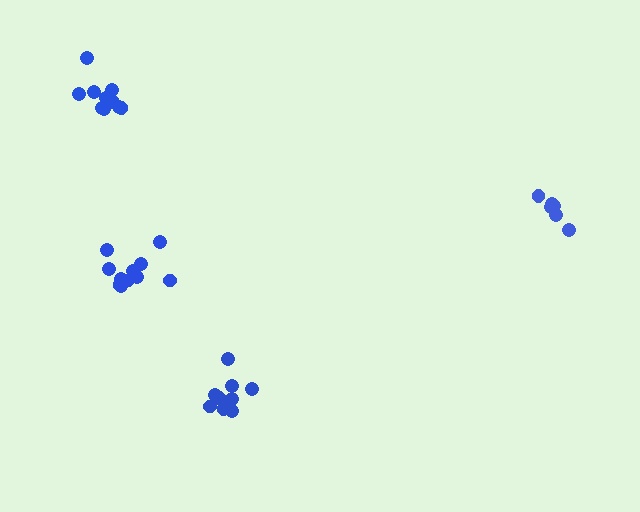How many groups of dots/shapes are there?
There are 4 groups.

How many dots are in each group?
Group 1: 11 dots, Group 2: 10 dots, Group 3: 6 dots, Group 4: 10 dots (37 total).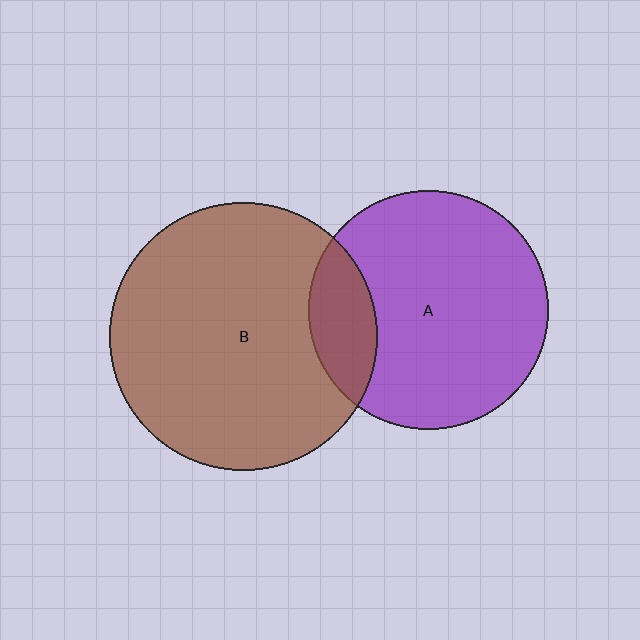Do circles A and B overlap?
Yes.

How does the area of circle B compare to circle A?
Approximately 1.3 times.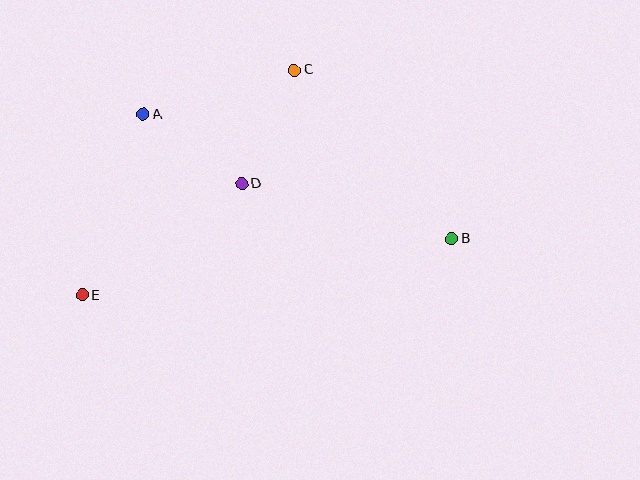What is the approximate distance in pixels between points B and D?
The distance between B and D is approximately 217 pixels.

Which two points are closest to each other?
Points A and D are closest to each other.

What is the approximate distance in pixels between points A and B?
The distance between A and B is approximately 332 pixels.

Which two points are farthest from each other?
Points B and E are farthest from each other.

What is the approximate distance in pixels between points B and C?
The distance between B and C is approximately 231 pixels.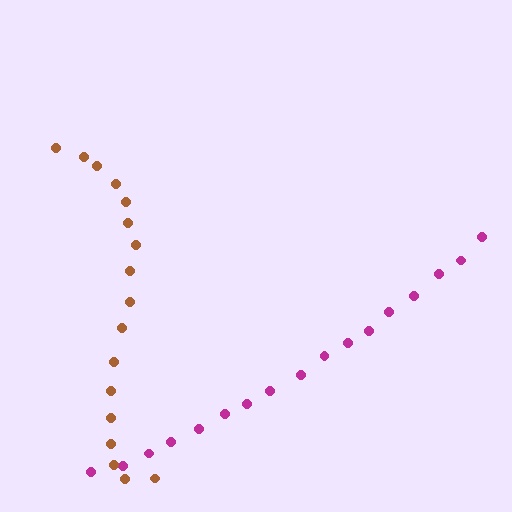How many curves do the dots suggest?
There are 2 distinct paths.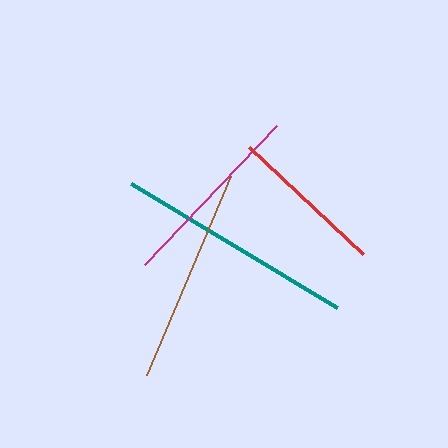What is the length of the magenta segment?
The magenta segment is approximately 191 pixels long.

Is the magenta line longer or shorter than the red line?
The magenta line is longer than the red line.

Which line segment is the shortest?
The red line is the shortest at approximately 157 pixels.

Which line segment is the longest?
The teal line is the longest at approximately 241 pixels.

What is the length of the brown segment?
The brown segment is approximately 217 pixels long.